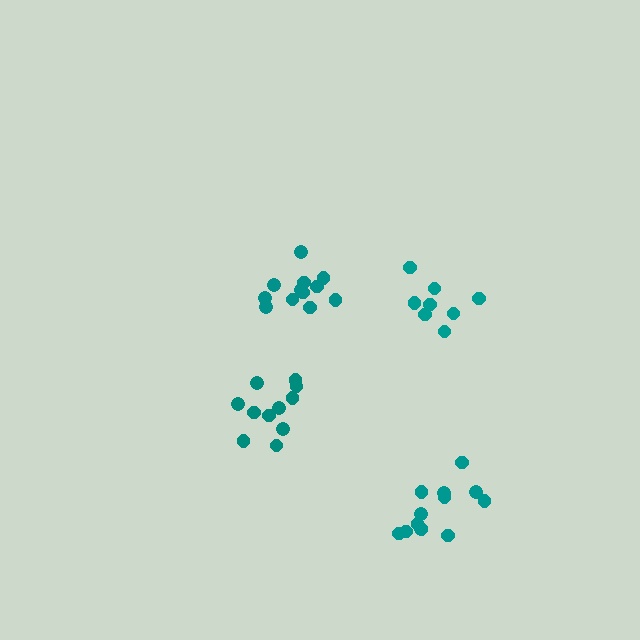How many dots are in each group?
Group 1: 13 dots, Group 2: 11 dots, Group 3: 8 dots, Group 4: 12 dots (44 total).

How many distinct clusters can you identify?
There are 4 distinct clusters.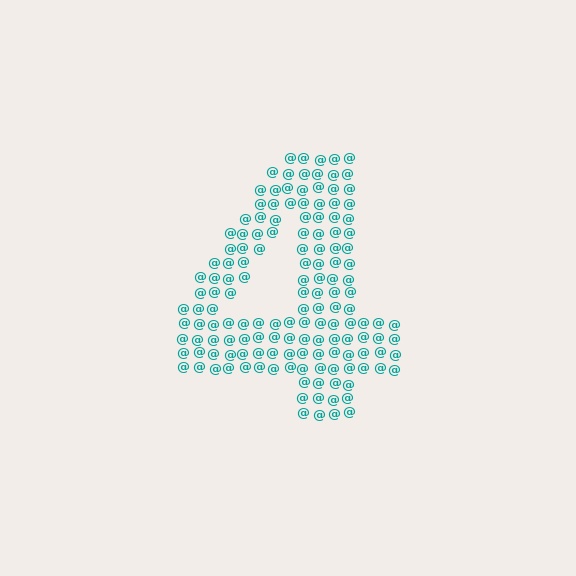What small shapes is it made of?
It is made of small at signs.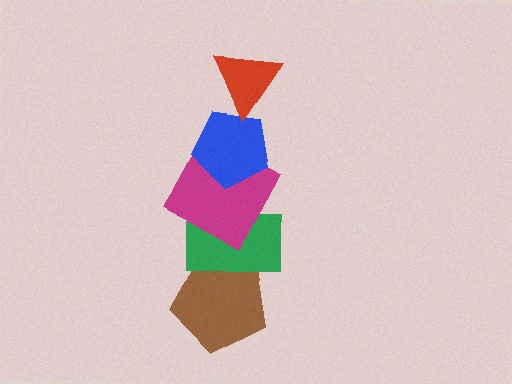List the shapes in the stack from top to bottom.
From top to bottom: the red triangle, the blue pentagon, the magenta square, the green rectangle, the brown pentagon.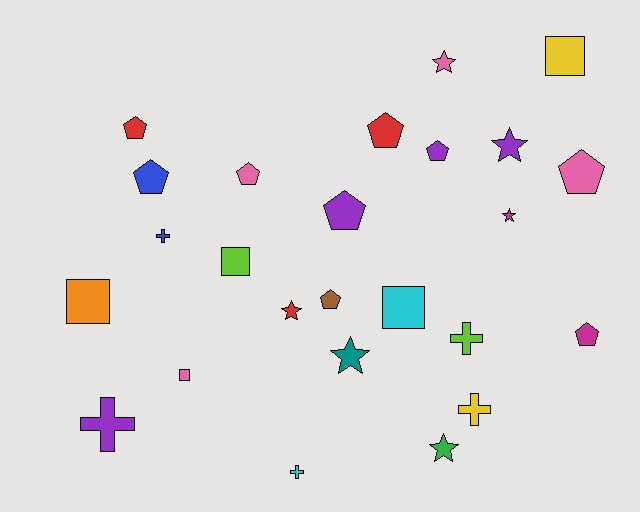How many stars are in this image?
There are 6 stars.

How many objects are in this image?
There are 25 objects.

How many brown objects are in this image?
There is 1 brown object.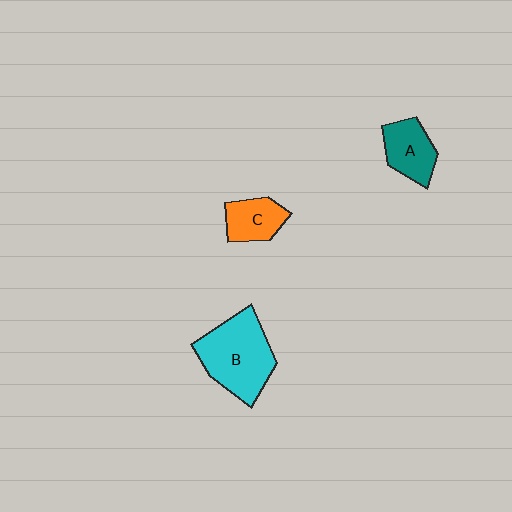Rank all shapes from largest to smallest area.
From largest to smallest: B (cyan), A (teal), C (orange).